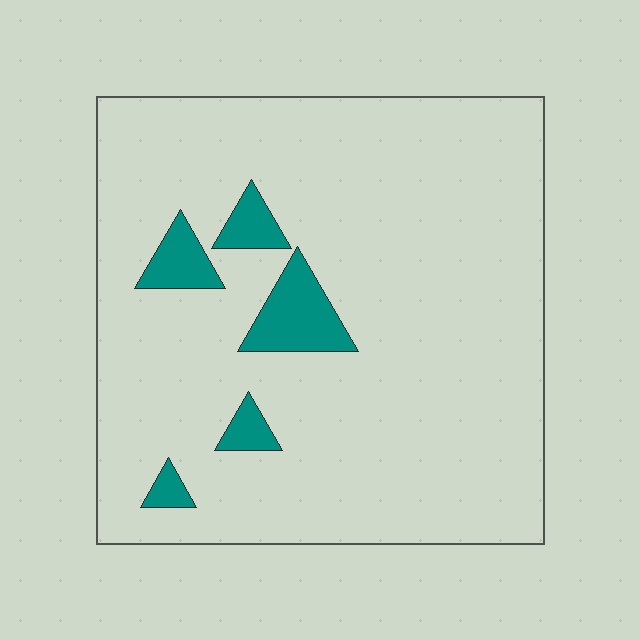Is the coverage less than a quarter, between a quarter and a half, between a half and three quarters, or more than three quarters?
Less than a quarter.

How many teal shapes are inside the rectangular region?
5.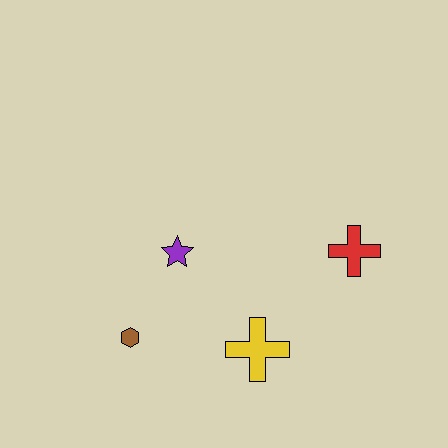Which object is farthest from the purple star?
The red cross is farthest from the purple star.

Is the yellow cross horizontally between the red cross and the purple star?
Yes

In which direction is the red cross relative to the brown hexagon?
The red cross is to the right of the brown hexagon.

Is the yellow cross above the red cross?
No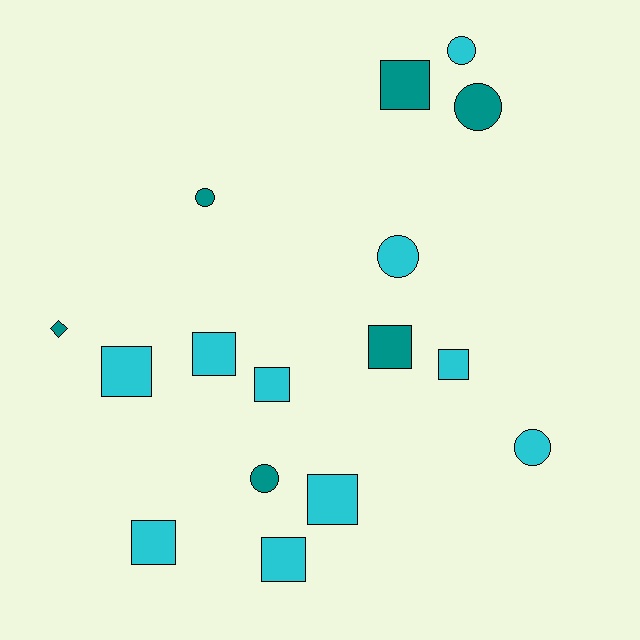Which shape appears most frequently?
Square, with 9 objects.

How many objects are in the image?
There are 16 objects.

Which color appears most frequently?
Cyan, with 10 objects.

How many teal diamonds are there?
There is 1 teal diamond.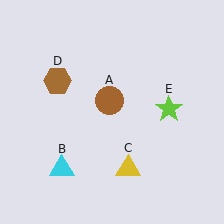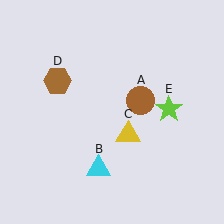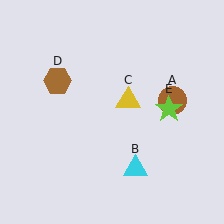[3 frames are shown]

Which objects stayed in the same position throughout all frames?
Brown hexagon (object D) and lime star (object E) remained stationary.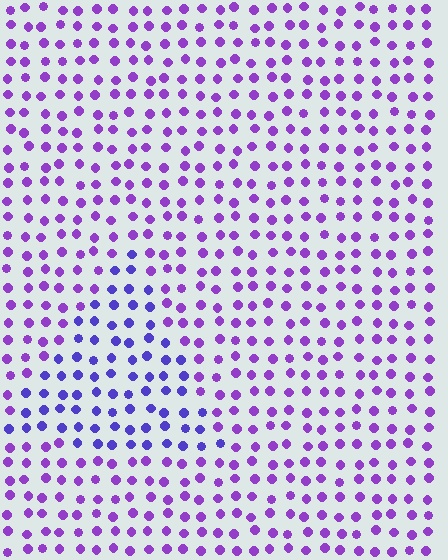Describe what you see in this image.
The image is filled with small purple elements in a uniform arrangement. A triangle-shaped region is visible where the elements are tinted to a slightly different hue, forming a subtle color boundary.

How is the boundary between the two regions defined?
The boundary is defined purely by a slight shift in hue (about 29 degrees). Spacing, size, and orientation are identical on both sides.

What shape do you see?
I see a triangle.